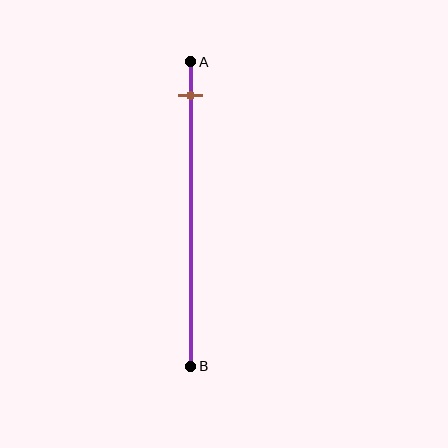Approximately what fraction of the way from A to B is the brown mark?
The brown mark is approximately 10% of the way from A to B.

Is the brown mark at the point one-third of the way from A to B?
No, the mark is at about 10% from A, not at the 33% one-third point.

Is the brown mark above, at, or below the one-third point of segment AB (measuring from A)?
The brown mark is above the one-third point of segment AB.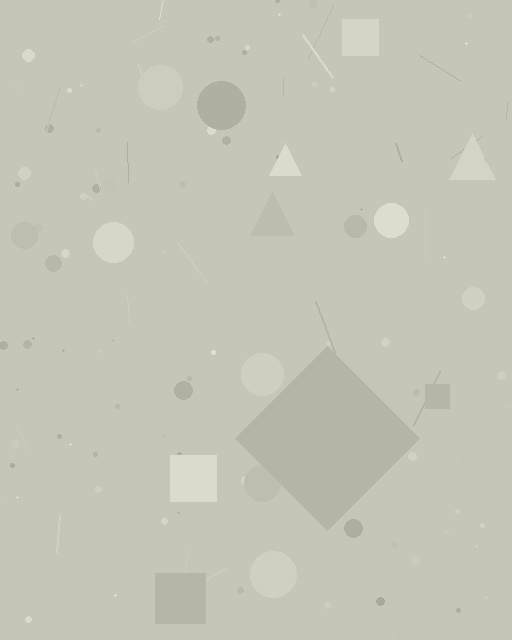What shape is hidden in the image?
A diamond is hidden in the image.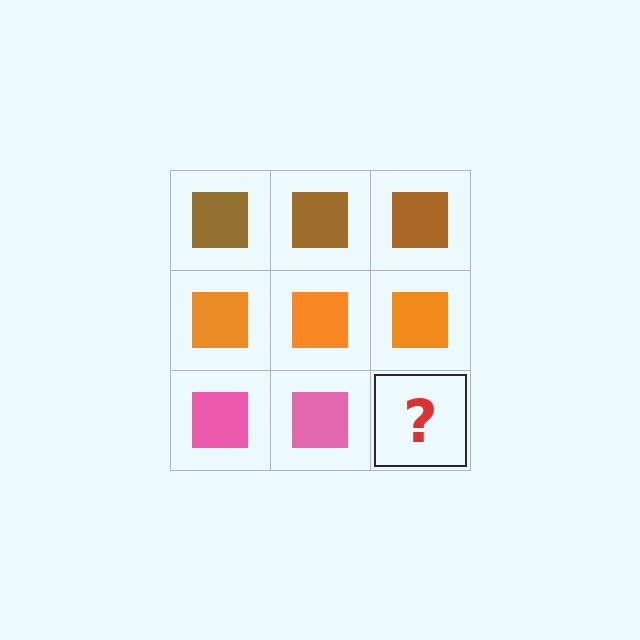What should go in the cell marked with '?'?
The missing cell should contain a pink square.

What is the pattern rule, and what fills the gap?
The rule is that each row has a consistent color. The gap should be filled with a pink square.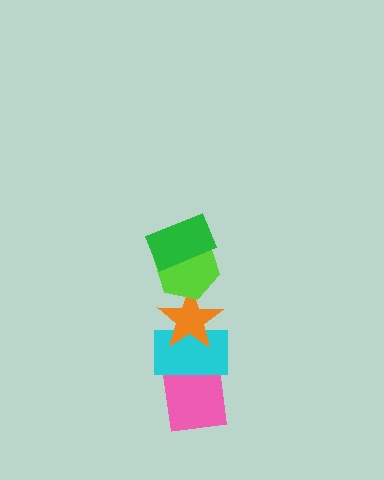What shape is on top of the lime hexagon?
The green rectangle is on top of the lime hexagon.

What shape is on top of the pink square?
The cyan rectangle is on top of the pink square.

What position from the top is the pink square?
The pink square is 5th from the top.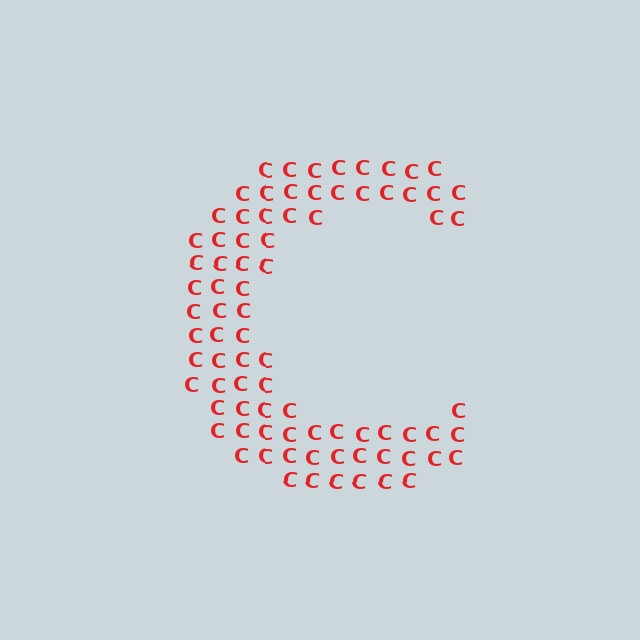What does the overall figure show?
The overall figure shows the letter C.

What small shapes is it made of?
It is made of small letter C's.